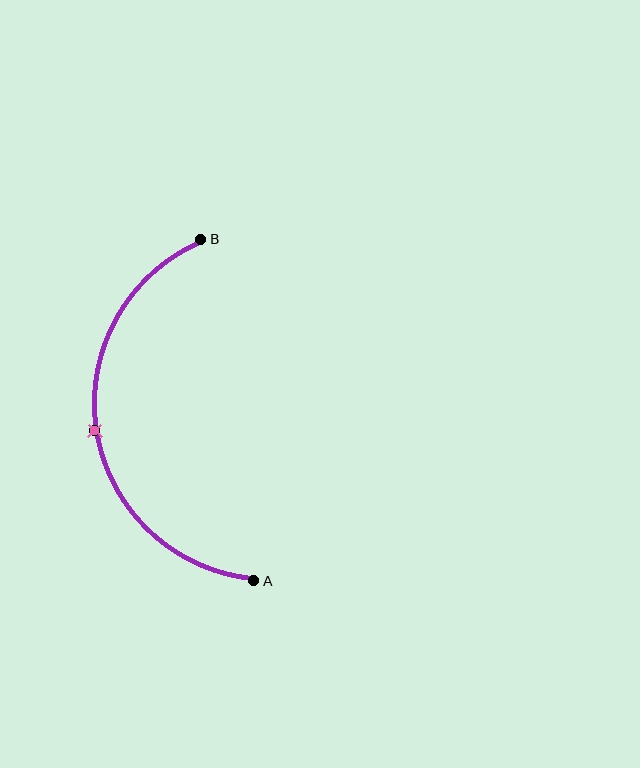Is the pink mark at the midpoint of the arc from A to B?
Yes. The pink mark lies on the arc at equal arc-length from both A and B — it is the arc midpoint.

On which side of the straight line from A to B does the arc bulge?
The arc bulges to the left of the straight line connecting A and B.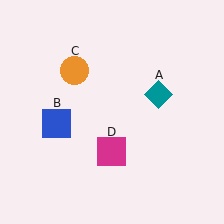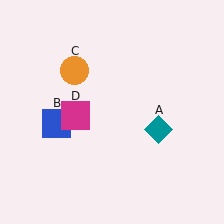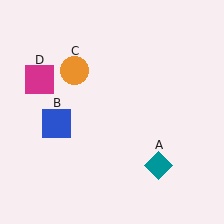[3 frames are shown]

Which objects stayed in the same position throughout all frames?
Blue square (object B) and orange circle (object C) remained stationary.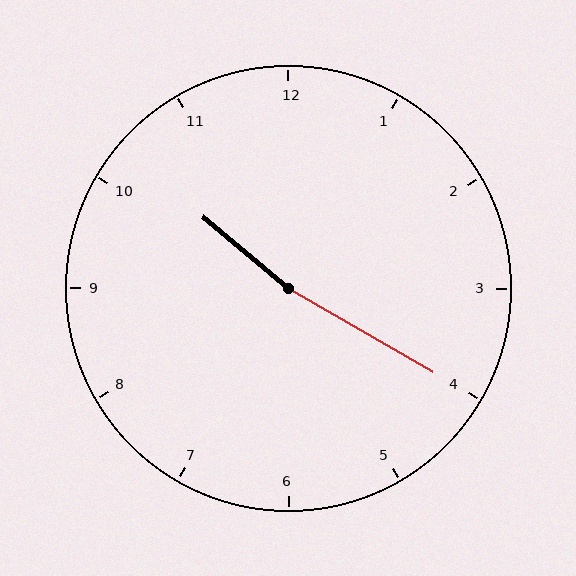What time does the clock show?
10:20.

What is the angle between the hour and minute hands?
Approximately 170 degrees.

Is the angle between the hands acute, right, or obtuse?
It is obtuse.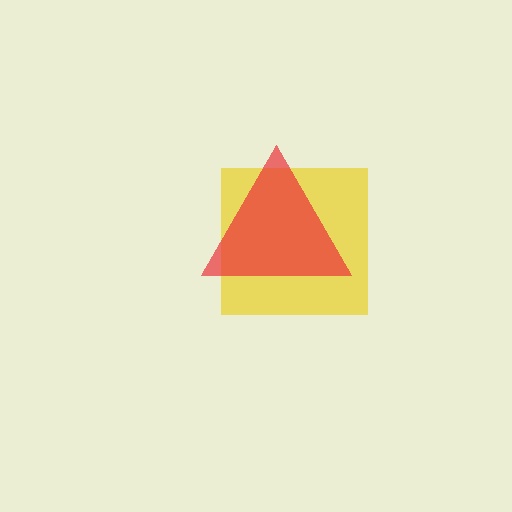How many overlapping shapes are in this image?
There are 2 overlapping shapes in the image.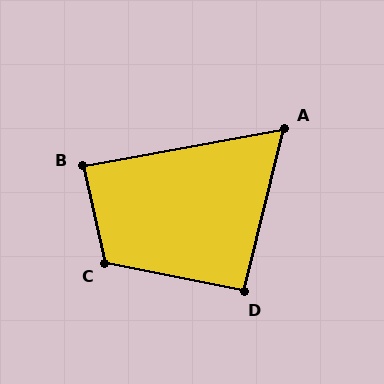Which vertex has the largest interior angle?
C, at approximately 115 degrees.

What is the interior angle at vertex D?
Approximately 93 degrees (approximately right).